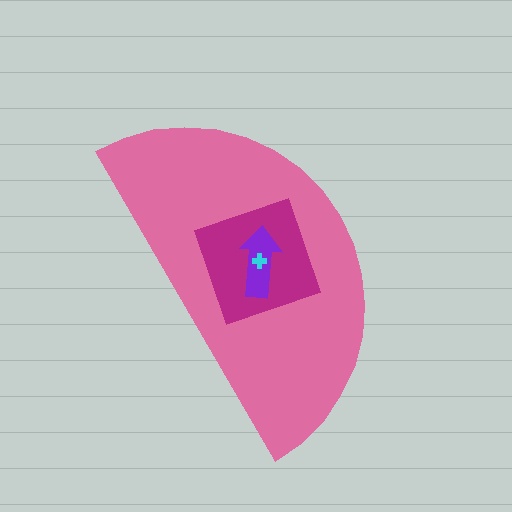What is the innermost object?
The cyan cross.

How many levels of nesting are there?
4.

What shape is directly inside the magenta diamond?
The purple arrow.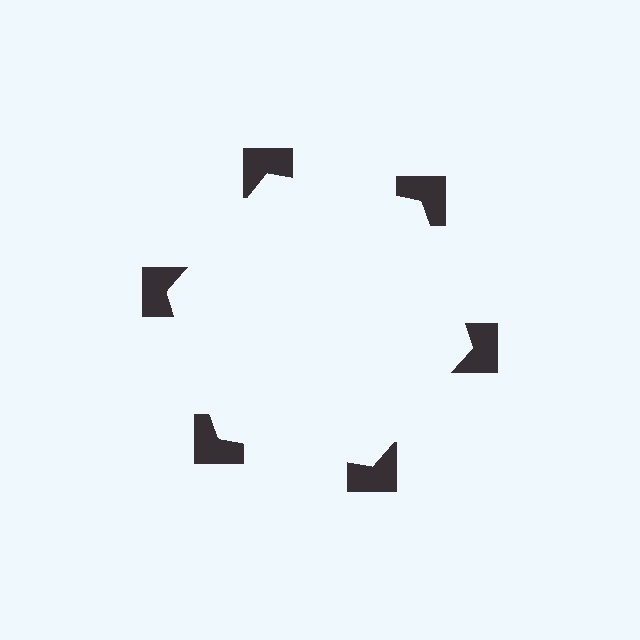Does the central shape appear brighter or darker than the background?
It typically appears slightly brighter than the background, even though no actual brightness change is drawn.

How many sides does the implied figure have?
6 sides.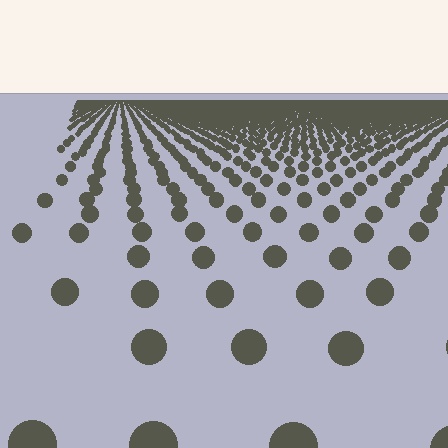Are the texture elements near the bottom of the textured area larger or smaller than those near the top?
Larger. Near the bottom, elements are closer to the viewer and appear at a bigger on-screen size.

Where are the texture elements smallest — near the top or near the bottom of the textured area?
Near the top.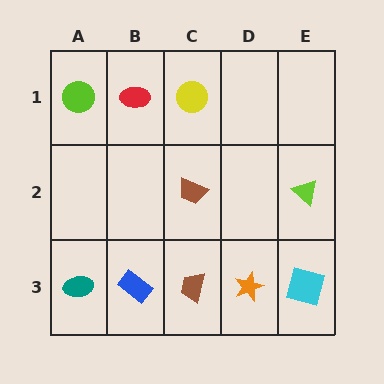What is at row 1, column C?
A yellow circle.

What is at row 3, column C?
A brown trapezoid.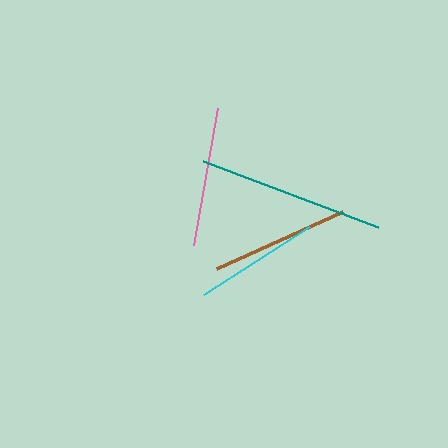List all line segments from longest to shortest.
From longest to shortest: teal, pink, brown, cyan.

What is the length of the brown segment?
The brown segment is approximately 138 pixels long.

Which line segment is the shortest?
The cyan line is the shortest at approximately 125 pixels.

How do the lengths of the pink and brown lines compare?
The pink and brown lines are approximately the same length.